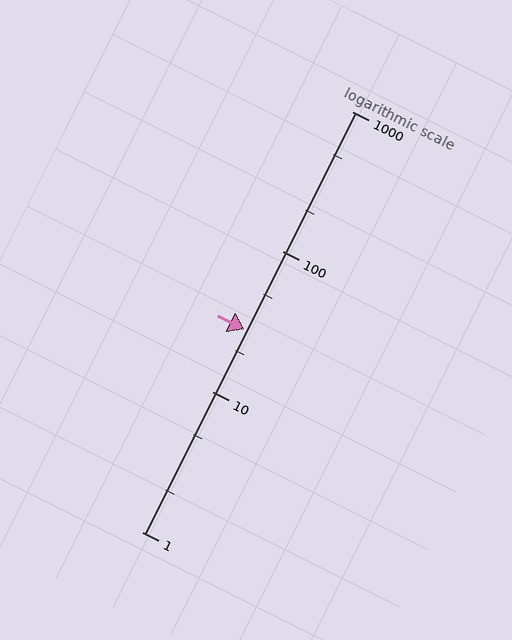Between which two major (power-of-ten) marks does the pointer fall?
The pointer is between 10 and 100.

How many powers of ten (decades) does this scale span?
The scale spans 3 decades, from 1 to 1000.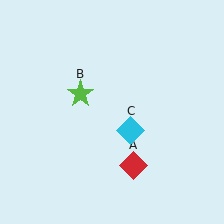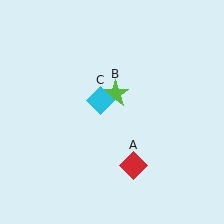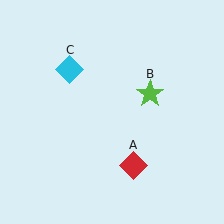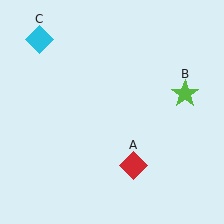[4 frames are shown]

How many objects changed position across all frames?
2 objects changed position: lime star (object B), cyan diamond (object C).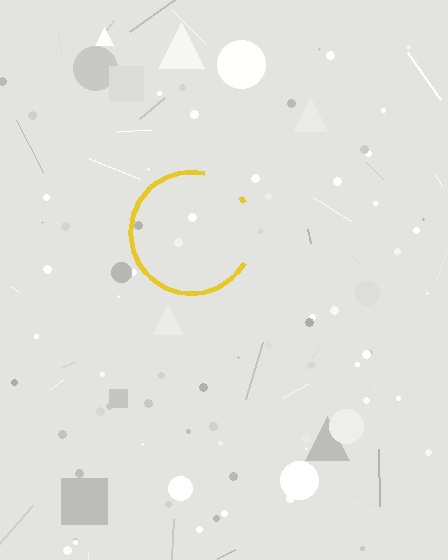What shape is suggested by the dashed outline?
The dashed outline suggests a circle.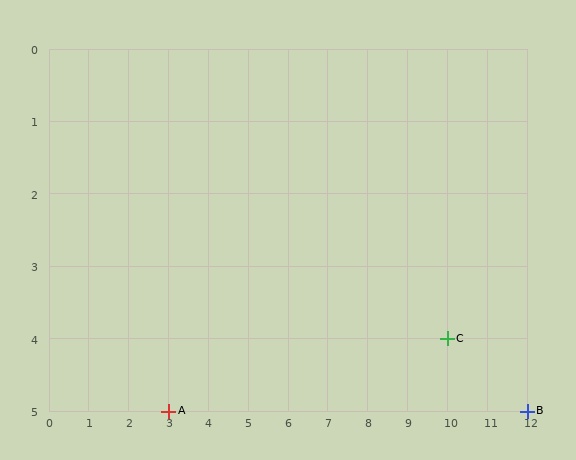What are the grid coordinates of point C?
Point C is at grid coordinates (10, 4).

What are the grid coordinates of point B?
Point B is at grid coordinates (12, 5).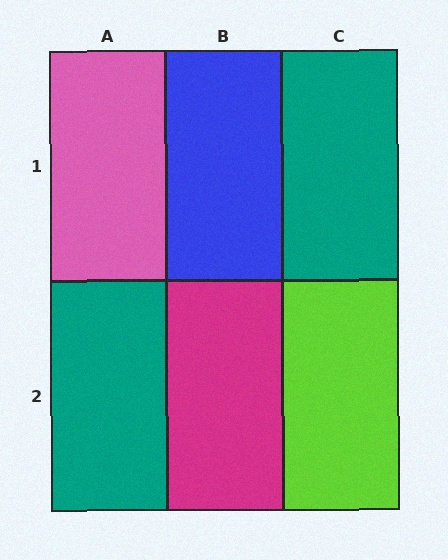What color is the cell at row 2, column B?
Magenta.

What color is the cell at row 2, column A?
Teal.